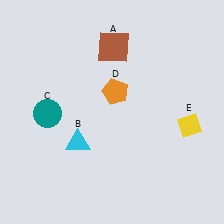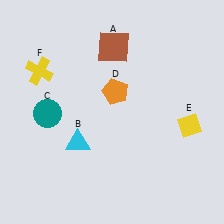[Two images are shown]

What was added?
A yellow cross (F) was added in Image 2.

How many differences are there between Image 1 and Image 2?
There is 1 difference between the two images.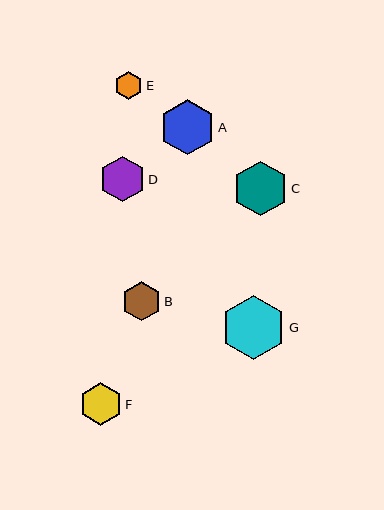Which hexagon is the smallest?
Hexagon E is the smallest with a size of approximately 28 pixels.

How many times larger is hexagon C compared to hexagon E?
Hexagon C is approximately 2.0 times the size of hexagon E.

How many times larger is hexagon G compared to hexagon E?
Hexagon G is approximately 2.3 times the size of hexagon E.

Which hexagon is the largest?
Hexagon G is the largest with a size of approximately 64 pixels.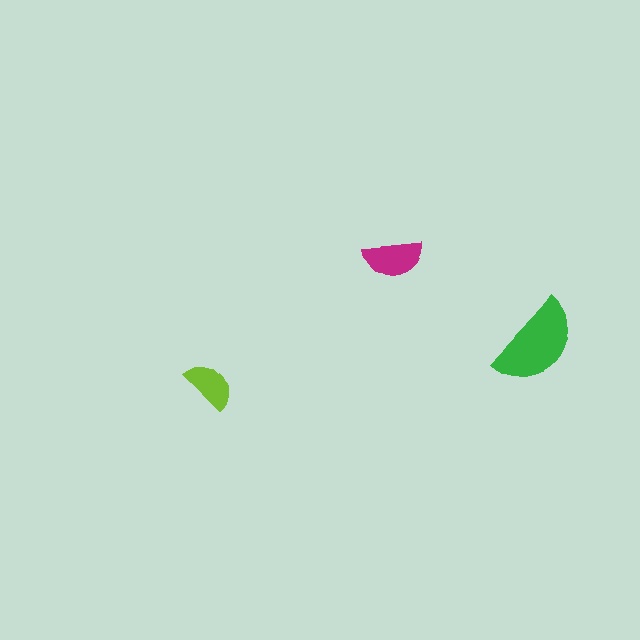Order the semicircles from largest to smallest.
the green one, the magenta one, the lime one.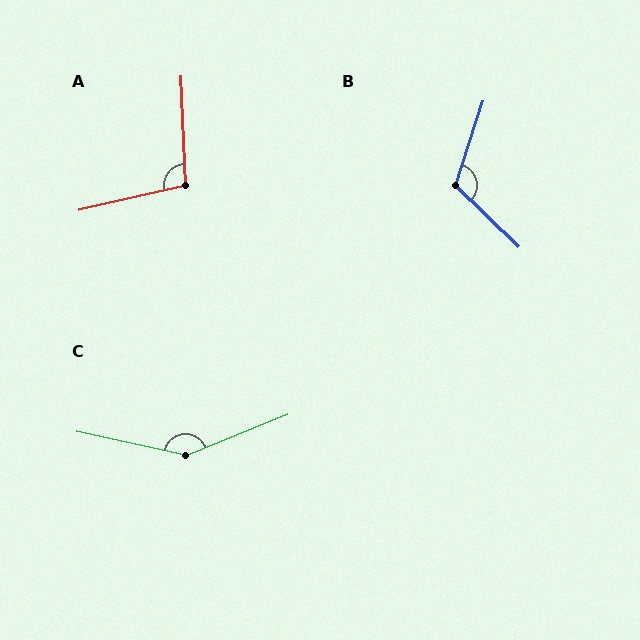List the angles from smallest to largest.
A (101°), B (116°), C (146°).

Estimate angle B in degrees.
Approximately 116 degrees.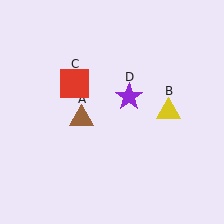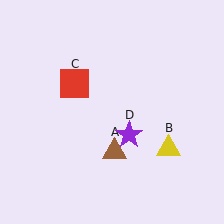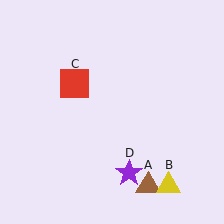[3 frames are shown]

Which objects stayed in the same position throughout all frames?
Red square (object C) remained stationary.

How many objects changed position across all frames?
3 objects changed position: brown triangle (object A), yellow triangle (object B), purple star (object D).